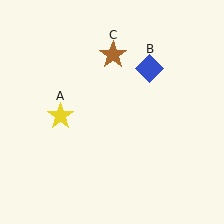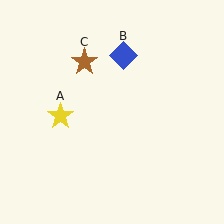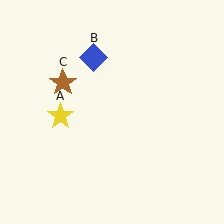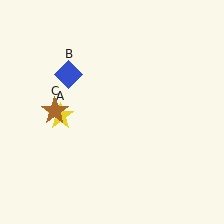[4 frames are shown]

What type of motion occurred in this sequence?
The blue diamond (object B), brown star (object C) rotated counterclockwise around the center of the scene.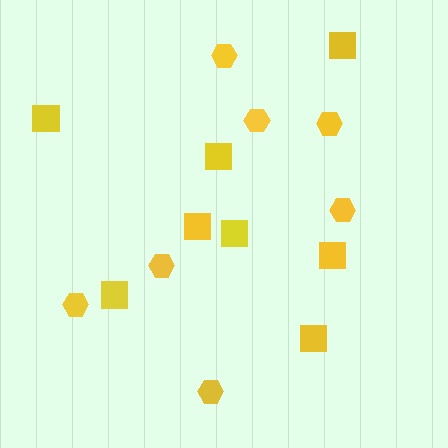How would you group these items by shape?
There are 2 groups: one group of squares (8) and one group of hexagons (7).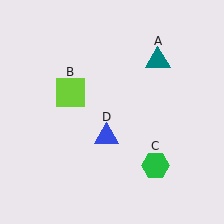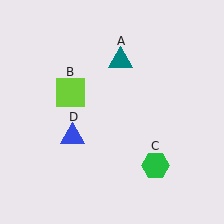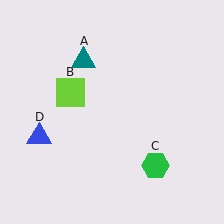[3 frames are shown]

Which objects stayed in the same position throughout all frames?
Lime square (object B) and green hexagon (object C) remained stationary.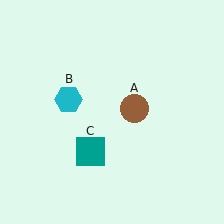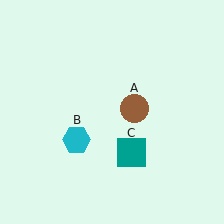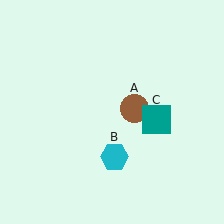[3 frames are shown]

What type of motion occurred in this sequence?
The cyan hexagon (object B), teal square (object C) rotated counterclockwise around the center of the scene.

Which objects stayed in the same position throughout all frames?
Brown circle (object A) remained stationary.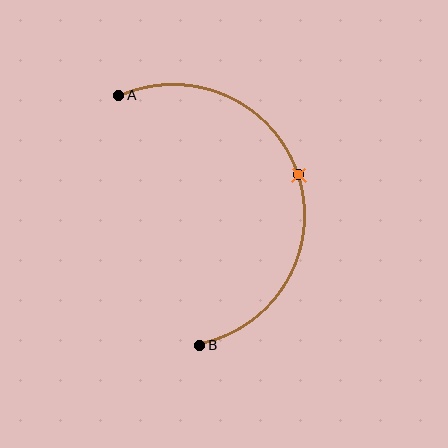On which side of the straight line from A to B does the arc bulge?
The arc bulges to the right of the straight line connecting A and B.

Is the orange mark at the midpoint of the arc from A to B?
Yes. The orange mark lies on the arc at equal arc-length from both A and B — it is the arc midpoint.